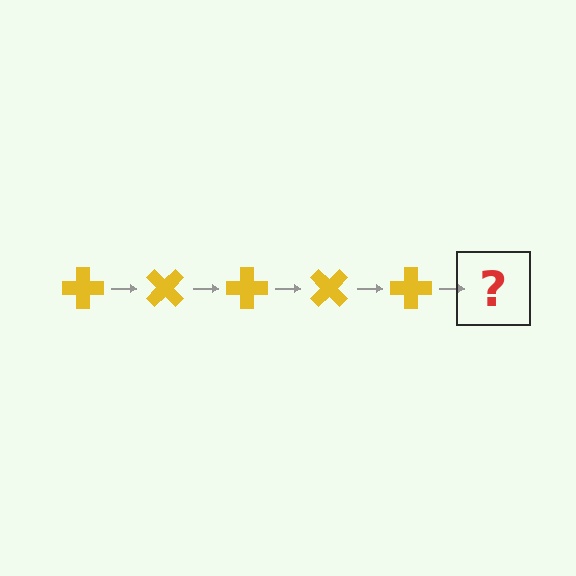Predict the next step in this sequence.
The next step is a yellow cross rotated 225 degrees.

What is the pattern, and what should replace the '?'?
The pattern is that the cross rotates 45 degrees each step. The '?' should be a yellow cross rotated 225 degrees.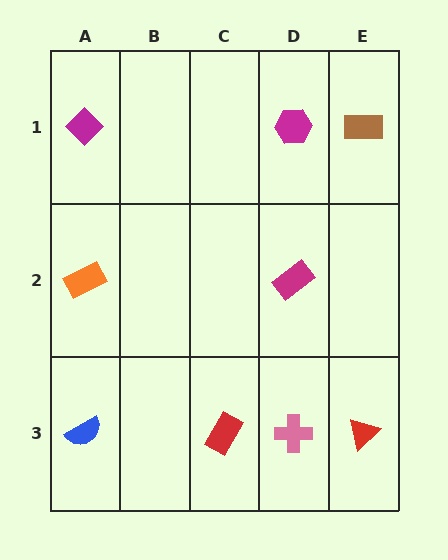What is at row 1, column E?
A brown rectangle.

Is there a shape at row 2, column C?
No, that cell is empty.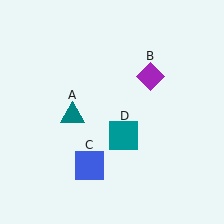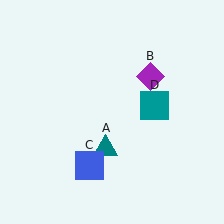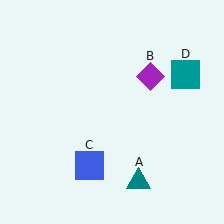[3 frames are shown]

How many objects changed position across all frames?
2 objects changed position: teal triangle (object A), teal square (object D).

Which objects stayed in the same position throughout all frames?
Purple diamond (object B) and blue square (object C) remained stationary.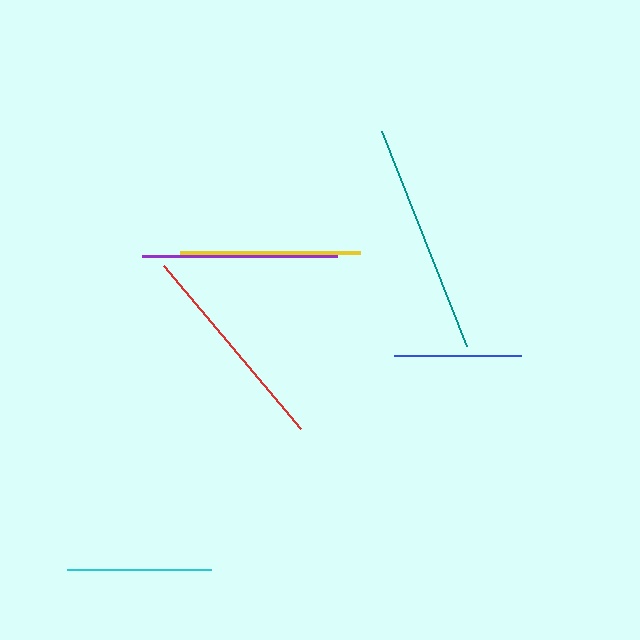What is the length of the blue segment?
The blue segment is approximately 128 pixels long.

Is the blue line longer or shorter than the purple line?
The purple line is longer than the blue line.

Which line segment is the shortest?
The blue line is the shortest at approximately 128 pixels.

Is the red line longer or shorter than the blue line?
The red line is longer than the blue line.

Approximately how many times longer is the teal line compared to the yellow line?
The teal line is approximately 1.3 times the length of the yellow line.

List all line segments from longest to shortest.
From longest to shortest: teal, red, purple, yellow, cyan, blue.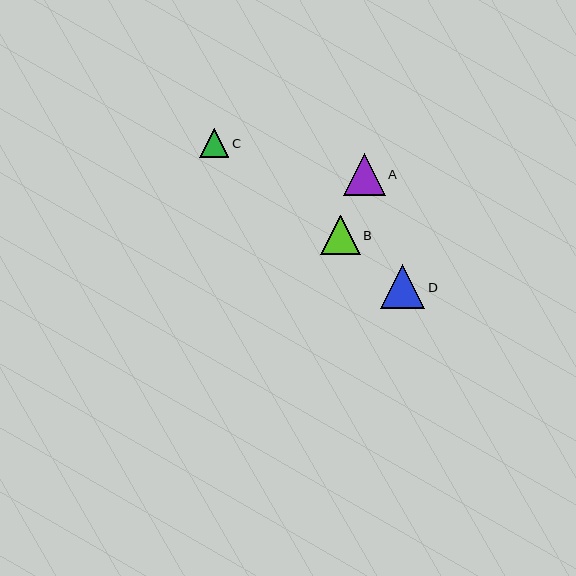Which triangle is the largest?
Triangle D is the largest with a size of approximately 44 pixels.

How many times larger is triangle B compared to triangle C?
Triangle B is approximately 1.4 times the size of triangle C.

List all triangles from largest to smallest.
From largest to smallest: D, A, B, C.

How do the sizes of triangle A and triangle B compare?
Triangle A and triangle B are approximately the same size.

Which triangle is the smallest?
Triangle C is the smallest with a size of approximately 29 pixels.